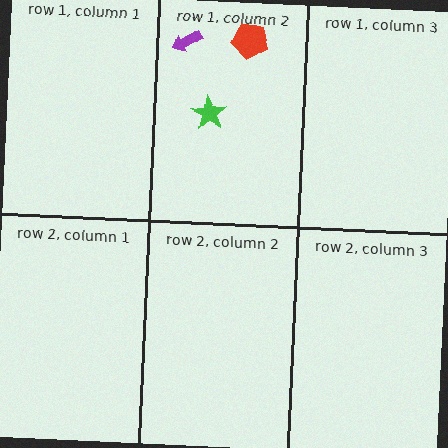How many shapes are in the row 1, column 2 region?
3.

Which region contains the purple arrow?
The row 1, column 2 region.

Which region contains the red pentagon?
The row 1, column 2 region.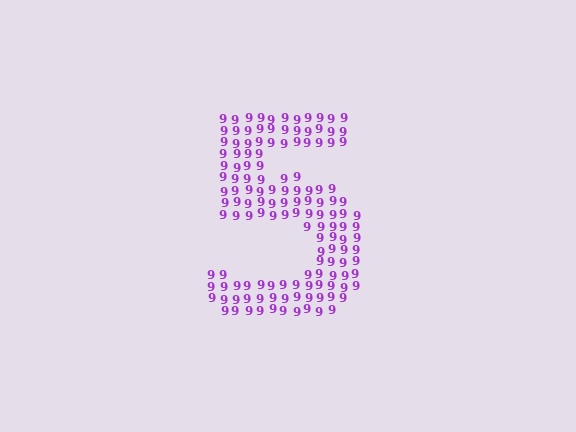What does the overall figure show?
The overall figure shows the digit 5.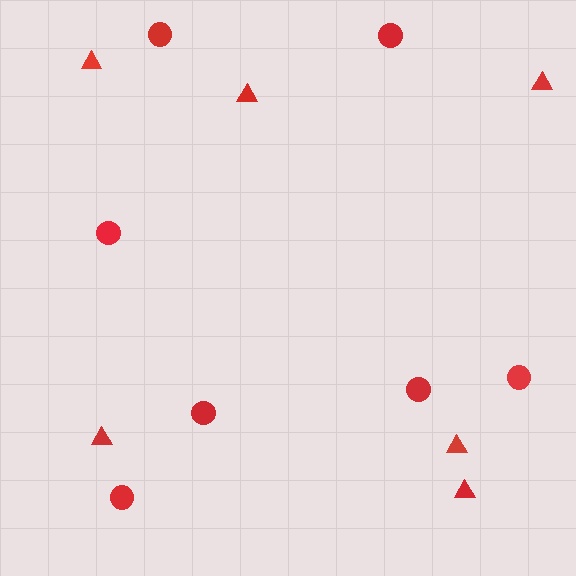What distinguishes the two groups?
There are 2 groups: one group of circles (7) and one group of triangles (6).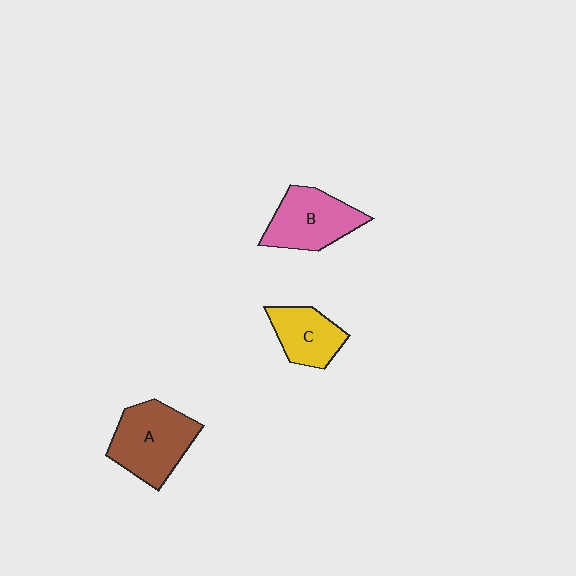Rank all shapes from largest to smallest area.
From largest to smallest: A (brown), B (pink), C (yellow).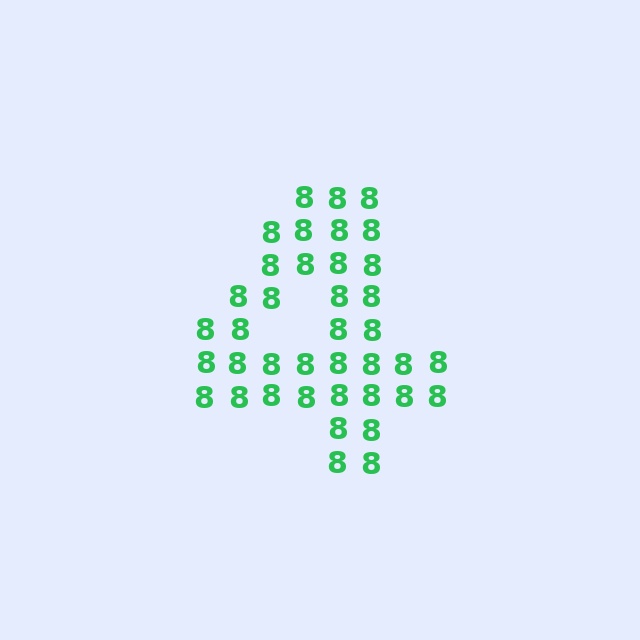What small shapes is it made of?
It is made of small digit 8's.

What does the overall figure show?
The overall figure shows the digit 4.